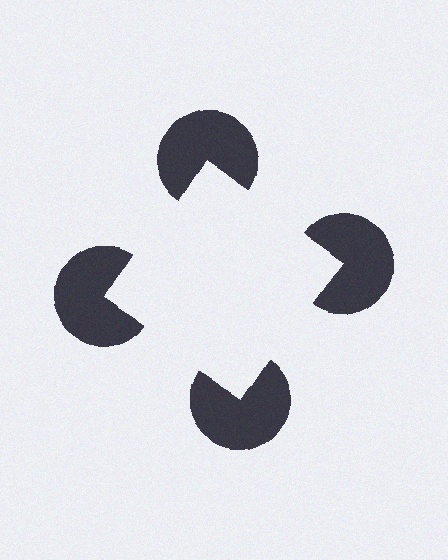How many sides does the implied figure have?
4 sides.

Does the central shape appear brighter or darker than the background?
It typically appears slightly brighter than the background, even though no actual brightness change is drawn.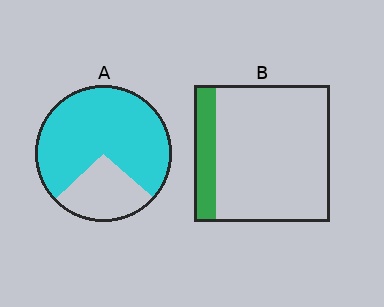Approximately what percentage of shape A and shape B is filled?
A is approximately 75% and B is approximately 15%.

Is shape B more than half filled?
No.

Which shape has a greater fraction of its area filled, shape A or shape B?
Shape A.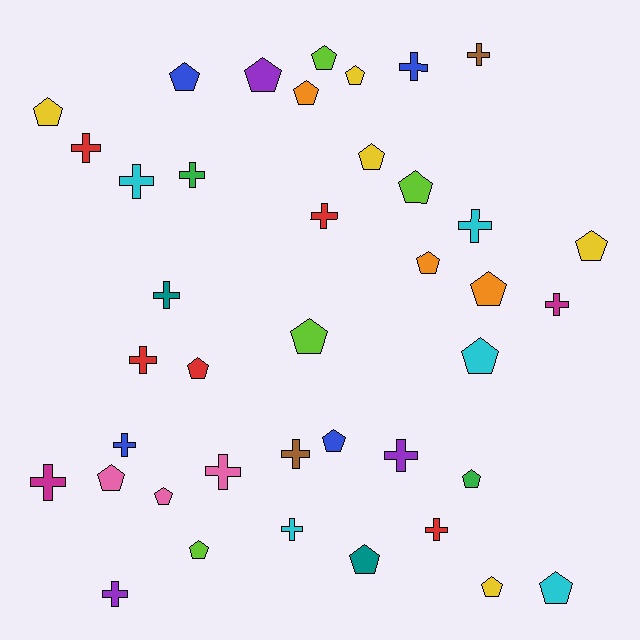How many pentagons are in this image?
There are 22 pentagons.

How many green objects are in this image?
There are 2 green objects.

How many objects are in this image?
There are 40 objects.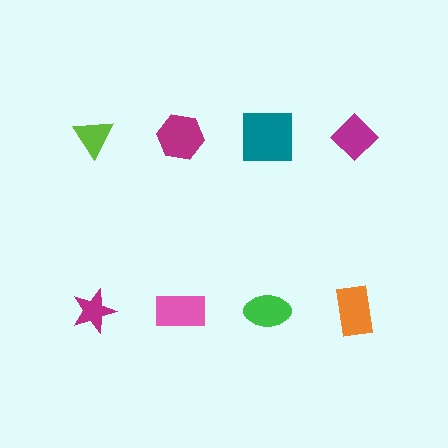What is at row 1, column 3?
A teal square.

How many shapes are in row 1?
4 shapes.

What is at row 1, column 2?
A magenta hexagon.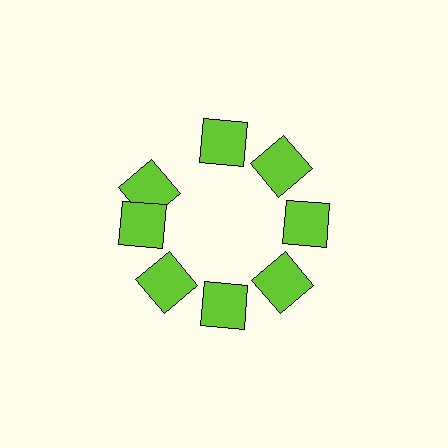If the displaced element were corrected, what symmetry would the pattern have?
It would have 8-fold rotational symmetry — the pattern would map onto itself every 45 degrees.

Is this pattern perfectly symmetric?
No. The 8 lime squares are arranged in a ring, but one element near the 10 o'clock position is rotated out of alignment along the ring, breaking the 8-fold rotational symmetry.